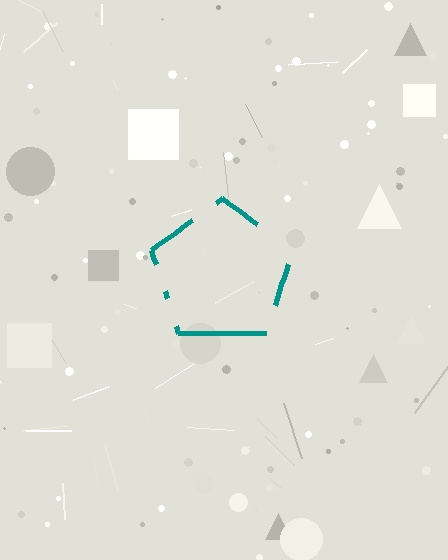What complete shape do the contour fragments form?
The contour fragments form a pentagon.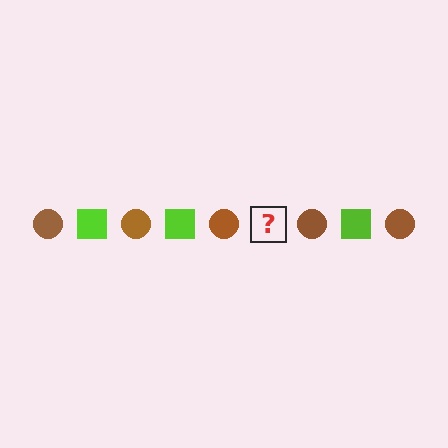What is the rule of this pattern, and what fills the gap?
The rule is that the pattern alternates between brown circle and lime square. The gap should be filled with a lime square.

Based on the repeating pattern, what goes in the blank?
The blank should be a lime square.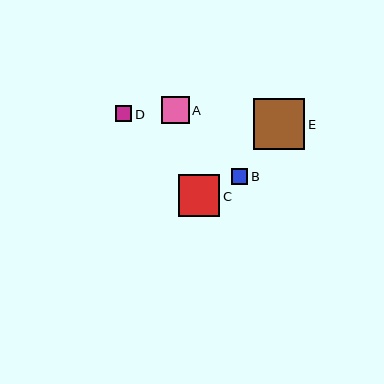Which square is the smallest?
Square B is the smallest with a size of approximately 16 pixels.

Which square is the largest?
Square E is the largest with a size of approximately 51 pixels.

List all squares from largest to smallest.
From largest to smallest: E, C, A, D, B.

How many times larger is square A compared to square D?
Square A is approximately 1.7 times the size of square D.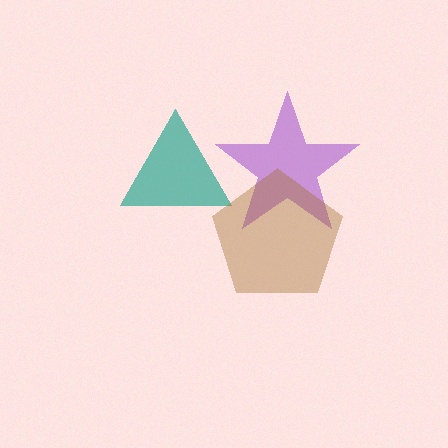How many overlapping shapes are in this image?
There are 3 overlapping shapes in the image.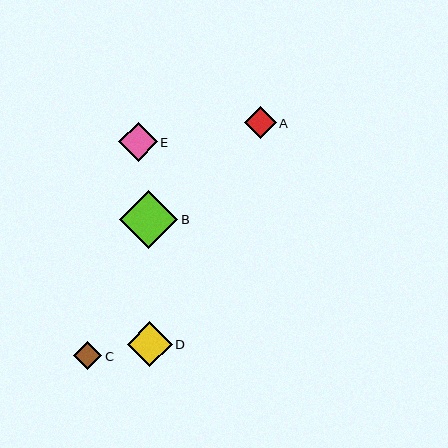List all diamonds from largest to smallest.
From largest to smallest: B, D, E, A, C.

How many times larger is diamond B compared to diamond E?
Diamond B is approximately 1.5 times the size of diamond E.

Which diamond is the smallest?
Diamond C is the smallest with a size of approximately 28 pixels.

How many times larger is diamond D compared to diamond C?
Diamond D is approximately 1.6 times the size of diamond C.